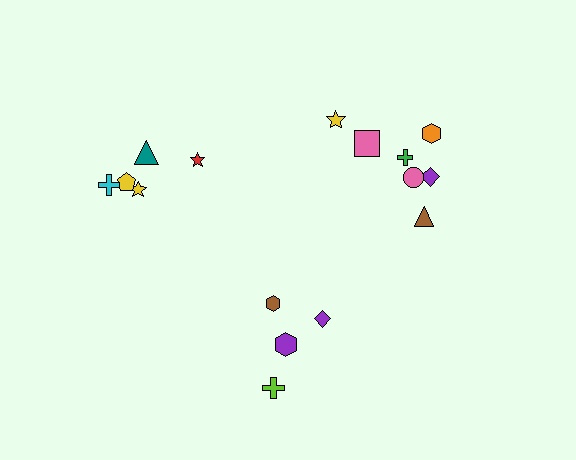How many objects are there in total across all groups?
There are 16 objects.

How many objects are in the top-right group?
There are 7 objects.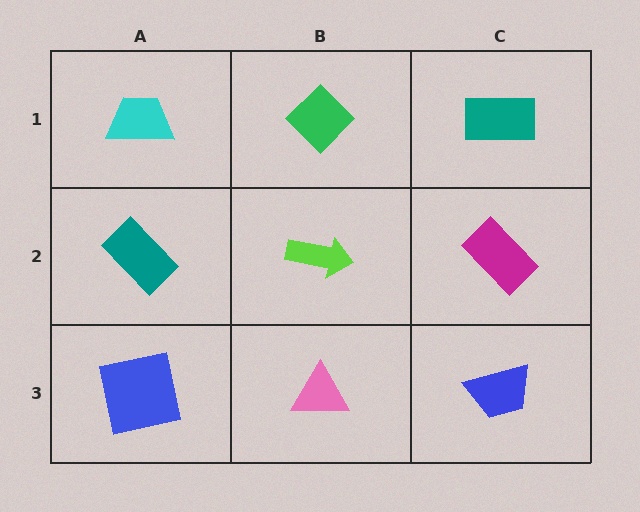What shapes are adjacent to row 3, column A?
A teal rectangle (row 2, column A), a pink triangle (row 3, column B).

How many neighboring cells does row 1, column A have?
2.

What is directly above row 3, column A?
A teal rectangle.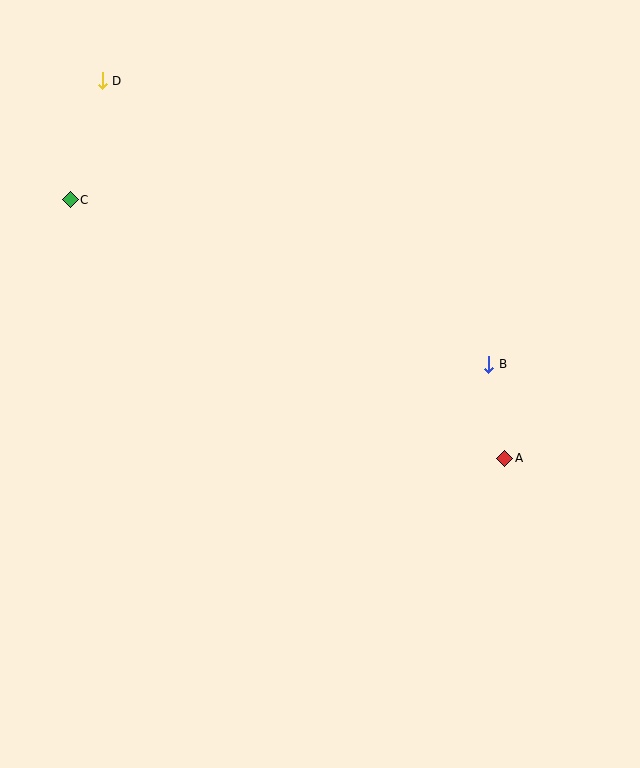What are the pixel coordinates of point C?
Point C is at (70, 200).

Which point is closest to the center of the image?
Point B at (489, 364) is closest to the center.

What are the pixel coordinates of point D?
Point D is at (102, 81).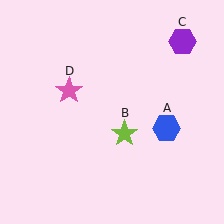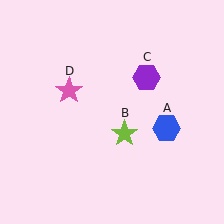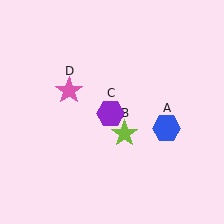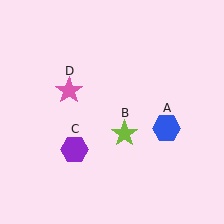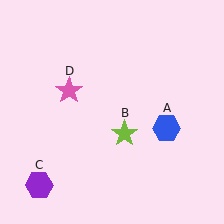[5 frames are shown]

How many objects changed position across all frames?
1 object changed position: purple hexagon (object C).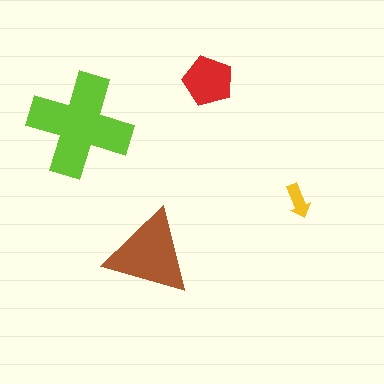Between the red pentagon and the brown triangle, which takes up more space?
The brown triangle.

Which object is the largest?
The lime cross.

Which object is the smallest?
The yellow arrow.